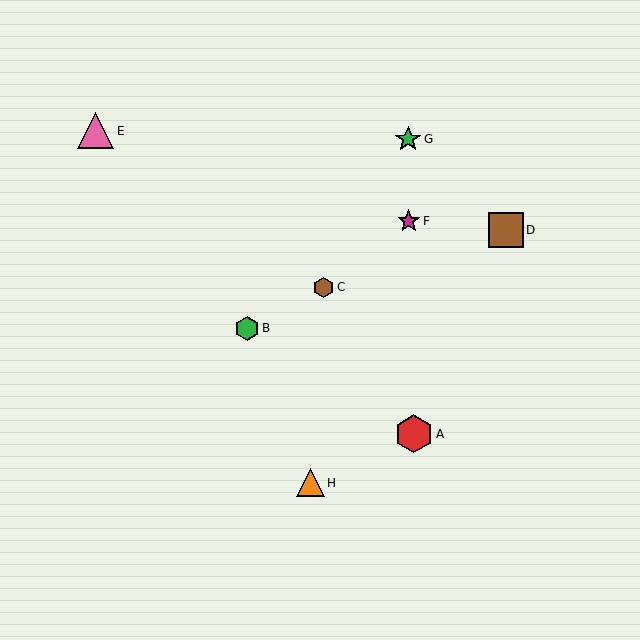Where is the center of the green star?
The center of the green star is at (408, 139).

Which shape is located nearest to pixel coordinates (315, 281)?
The brown hexagon (labeled C) at (324, 287) is nearest to that location.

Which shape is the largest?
The red hexagon (labeled A) is the largest.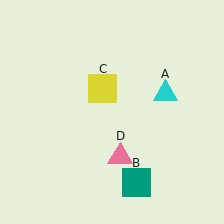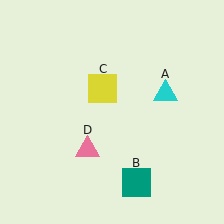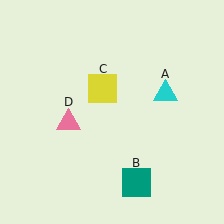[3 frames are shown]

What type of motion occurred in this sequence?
The pink triangle (object D) rotated clockwise around the center of the scene.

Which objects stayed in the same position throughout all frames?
Cyan triangle (object A) and teal square (object B) and yellow square (object C) remained stationary.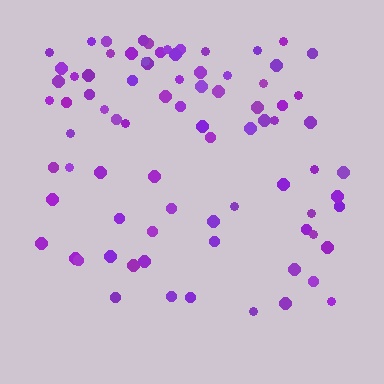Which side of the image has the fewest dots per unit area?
The bottom.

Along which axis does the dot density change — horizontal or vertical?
Vertical.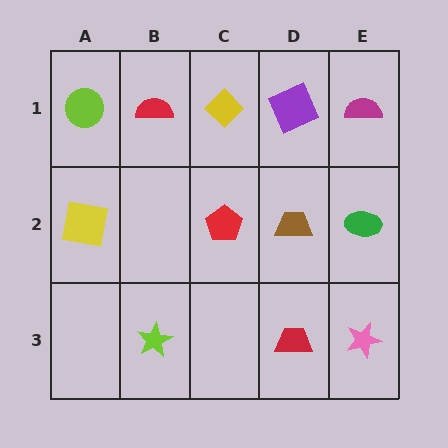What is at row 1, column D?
A purple square.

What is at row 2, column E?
A green ellipse.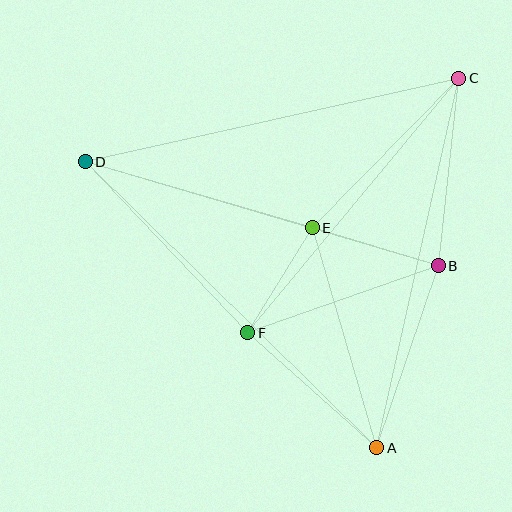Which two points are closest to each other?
Points E and F are closest to each other.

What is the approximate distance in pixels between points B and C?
The distance between B and C is approximately 189 pixels.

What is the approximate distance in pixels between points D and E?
The distance between D and E is approximately 236 pixels.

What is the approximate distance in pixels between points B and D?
The distance between B and D is approximately 368 pixels.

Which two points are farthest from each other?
Points A and D are farthest from each other.